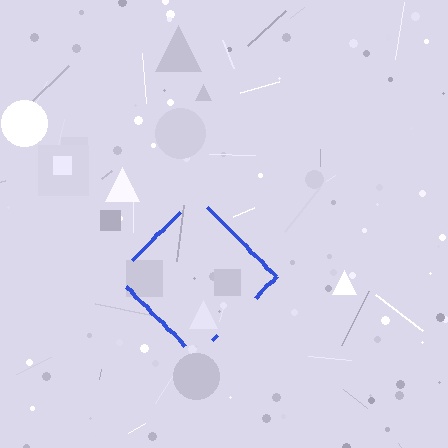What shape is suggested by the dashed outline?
The dashed outline suggests a diamond.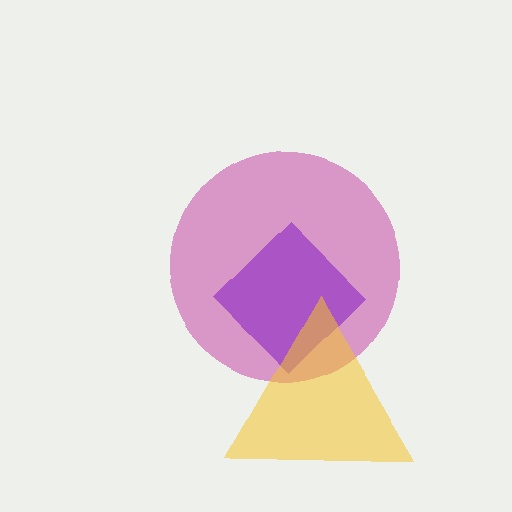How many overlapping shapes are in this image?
There are 3 overlapping shapes in the image.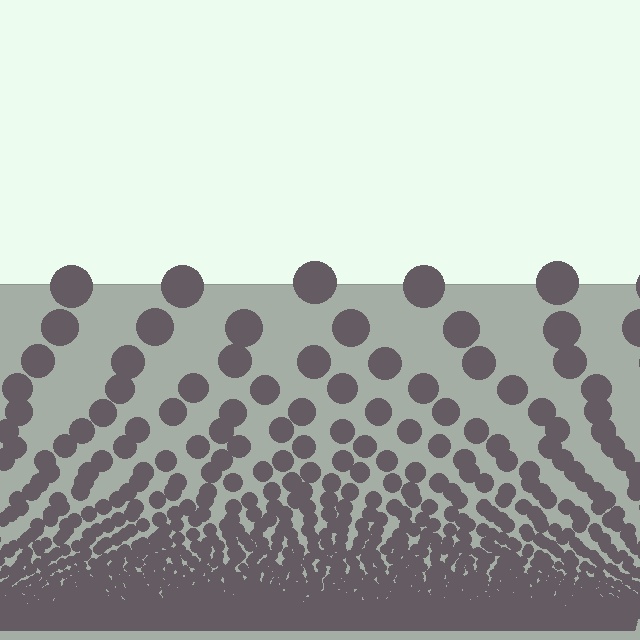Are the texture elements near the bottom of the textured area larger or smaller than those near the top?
Smaller. The gradient is inverted — elements near the bottom are smaller and denser.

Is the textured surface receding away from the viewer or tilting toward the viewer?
The surface appears to tilt toward the viewer. Texture elements get larger and sparser toward the top.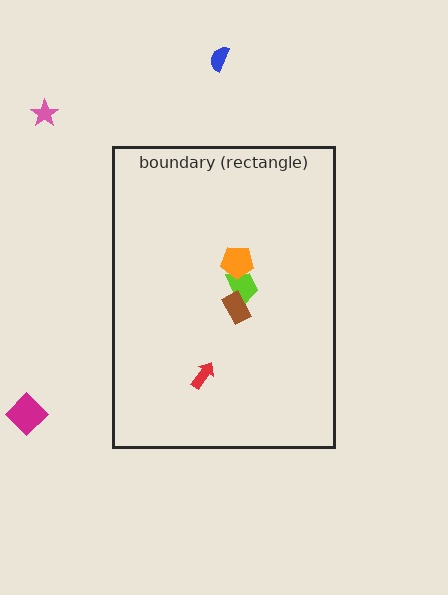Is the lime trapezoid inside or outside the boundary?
Inside.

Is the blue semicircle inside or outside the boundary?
Outside.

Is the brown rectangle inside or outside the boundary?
Inside.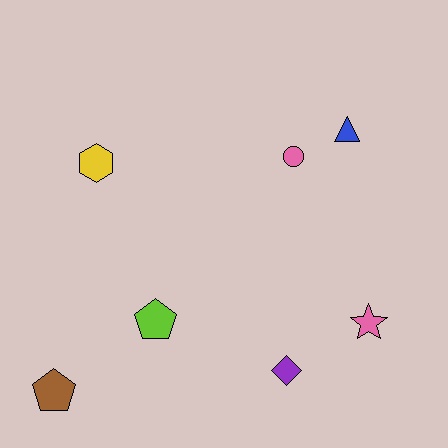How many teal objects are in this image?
There are no teal objects.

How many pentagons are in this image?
There are 2 pentagons.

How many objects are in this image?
There are 7 objects.